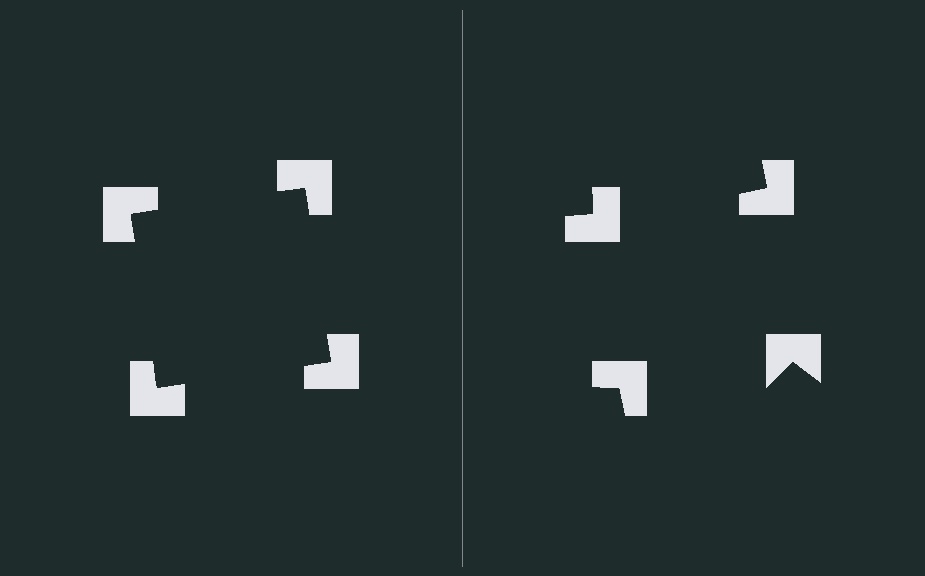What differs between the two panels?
The notched squares are positioned identically on both sides; only the wedge orientations differ. On the left they align to a square; on the right they are misaligned.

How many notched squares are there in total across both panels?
8 — 4 on each side.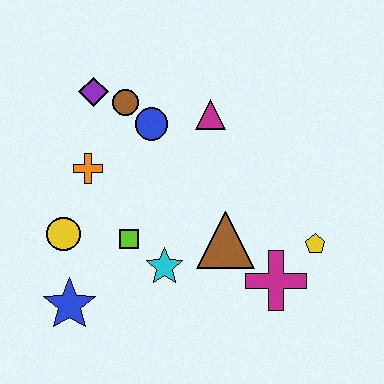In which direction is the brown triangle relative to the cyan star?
The brown triangle is to the right of the cyan star.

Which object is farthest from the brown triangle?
The purple diamond is farthest from the brown triangle.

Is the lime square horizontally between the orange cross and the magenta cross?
Yes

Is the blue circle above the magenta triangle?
No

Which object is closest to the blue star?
The yellow circle is closest to the blue star.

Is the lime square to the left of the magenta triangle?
Yes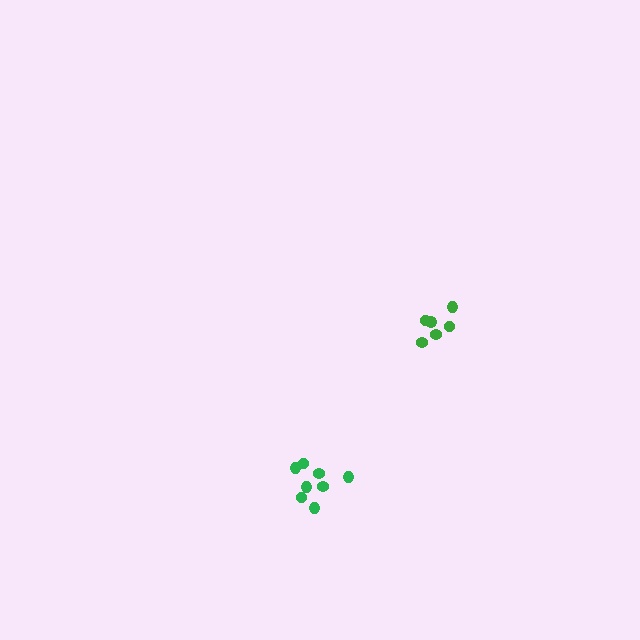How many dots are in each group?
Group 1: 6 dots, Group 2: 8 dots (14 total).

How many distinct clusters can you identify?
There are 2 distinct clusters.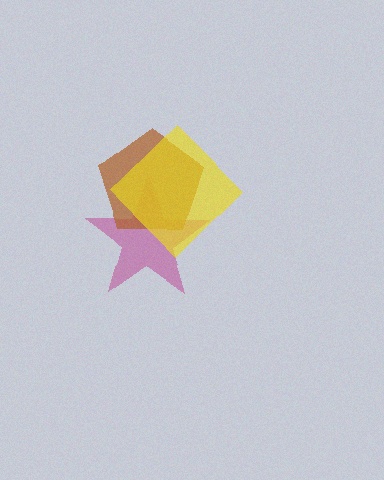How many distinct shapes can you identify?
There are 3 distinct shapes: a magenta star, a brown pentagon, a yellow diamond.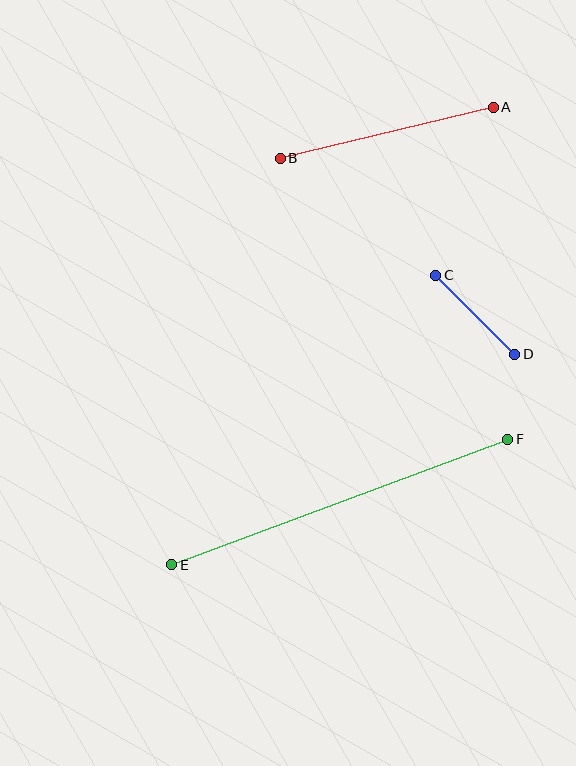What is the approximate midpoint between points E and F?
The midpoint is at approximately (340, 502) pixels.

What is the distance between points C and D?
The distance is approximately 112 pixels.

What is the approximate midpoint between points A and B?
The midpoint is at approximately (387, 133) pixels.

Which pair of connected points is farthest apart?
Points E and F are farthest apart.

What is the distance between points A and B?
The distance is approximately 219 pixels.